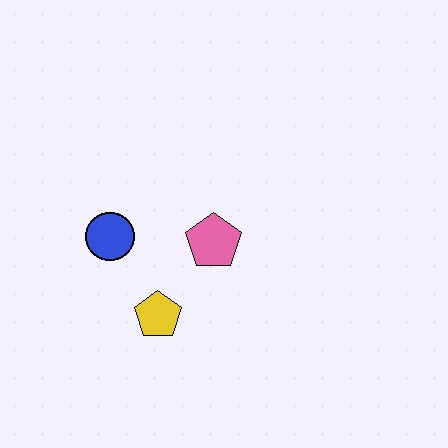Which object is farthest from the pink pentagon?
The blue circle is farthest from the pink pentagon.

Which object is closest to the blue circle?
The yellow pentagon is closest to the blue circle.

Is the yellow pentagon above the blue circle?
No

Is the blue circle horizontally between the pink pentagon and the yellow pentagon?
No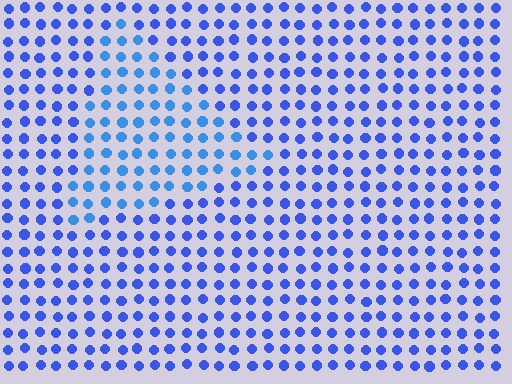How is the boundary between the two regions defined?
The boundary is defined purely by a slight shift in hue (about 21 degrees). Spacing, size, and orientation are identical on both sides.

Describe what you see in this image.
The image is filled with small blue elements in a uniform arrangement. A triangle-shaped region is visible where the elements are tinted to a slightly different hue, forming a subtle color boundary.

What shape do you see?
I see a triangle.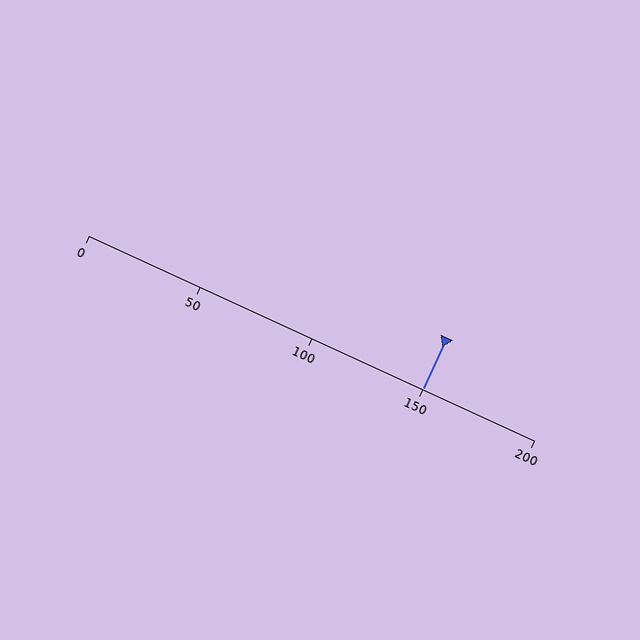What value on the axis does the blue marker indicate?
The marker indicates approximately 150.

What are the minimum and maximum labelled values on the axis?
The axis runs from 0 to 200.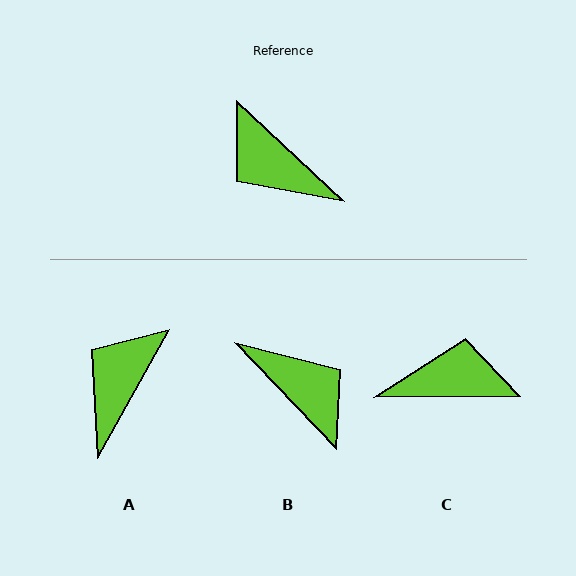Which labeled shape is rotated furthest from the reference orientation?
B, about 177 degrees away.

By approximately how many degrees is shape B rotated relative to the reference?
Approximately 177 degrees counter-clockwise.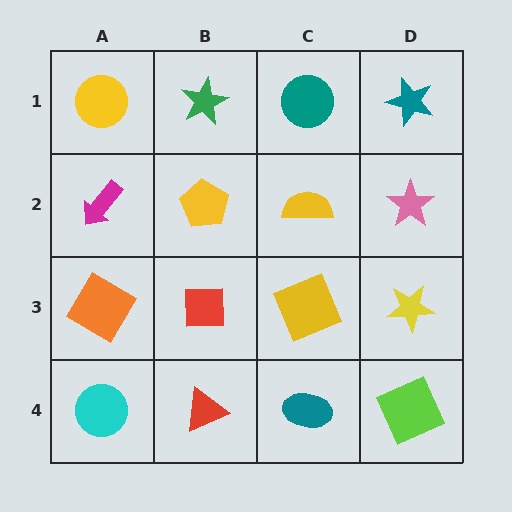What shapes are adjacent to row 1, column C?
A yellow semicircle (row 2, column C), a green star (row 1, column B), a teal star (row 1, column D).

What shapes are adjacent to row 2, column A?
A yellow circle (row 1, column A), an orange diamond (row 3, column A), a yellow pentagon (row 2, column B).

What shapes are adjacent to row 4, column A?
An orange diamond (row 3, column A), a red triangle (row 4, column B).